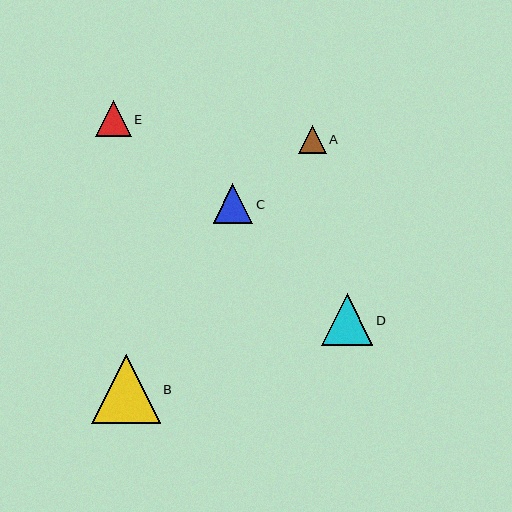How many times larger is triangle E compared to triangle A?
Triangle E is approximately 1.3 times the size of triangle A.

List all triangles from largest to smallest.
From largest to smallest: B, D, C, E, A.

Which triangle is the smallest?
Triangle A is the smallest with a size of approximately 28 pixels.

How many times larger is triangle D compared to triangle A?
Triangle D is approximately 1.9 times the size of triangle A.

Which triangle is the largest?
Triangle B is the largest with a size of approximately 69 pixels.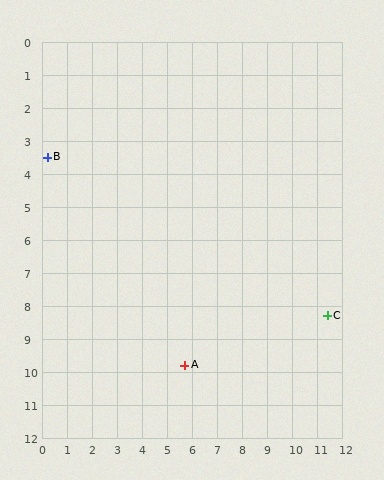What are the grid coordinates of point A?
Point A is at approximately (5.7, 9.8).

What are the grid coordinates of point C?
Point C is at approximately (11.4, 8.3).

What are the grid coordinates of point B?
Point B is at approximately (0.2, 3.5).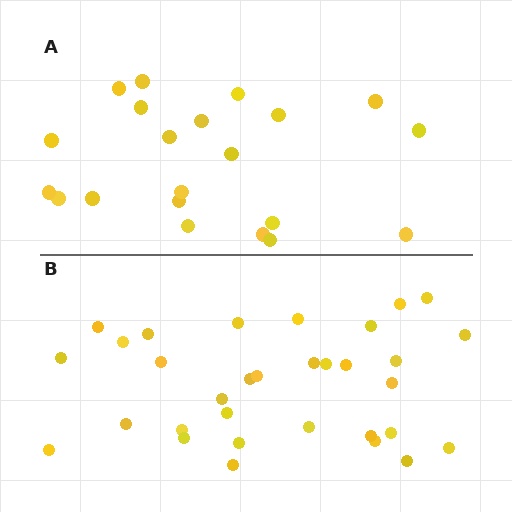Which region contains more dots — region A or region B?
Region B (the bottom region) has more dots.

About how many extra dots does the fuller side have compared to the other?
Region B has roughly 12 or so more dots than region A.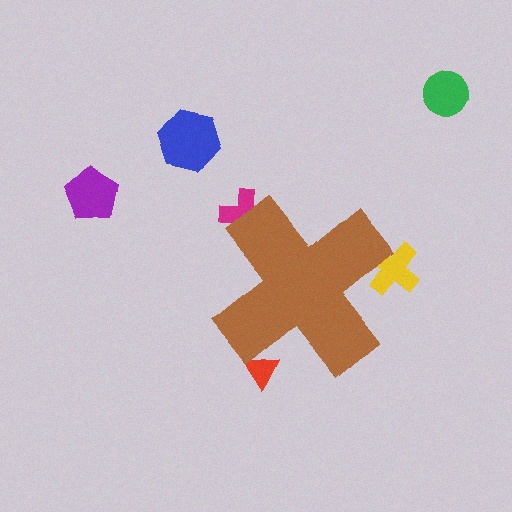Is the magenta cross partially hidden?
Yes, the magenta cross is partially hidden behind the brown cross.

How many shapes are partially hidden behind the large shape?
3 shapes are partially hidden.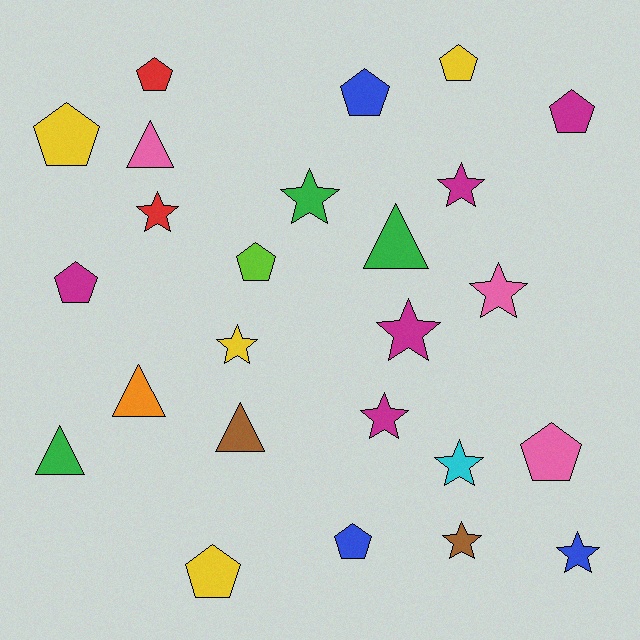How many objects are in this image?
There are 25 objects.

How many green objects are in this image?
There are 3 green objects.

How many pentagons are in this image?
There are 10 pentagons.